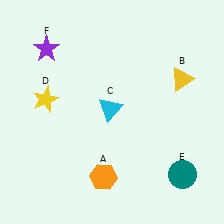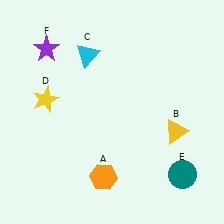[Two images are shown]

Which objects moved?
The objects that moved are: the yellow triangle (B), the cyan triangle (C).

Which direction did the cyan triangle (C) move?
The cyan triangle (C) moved up.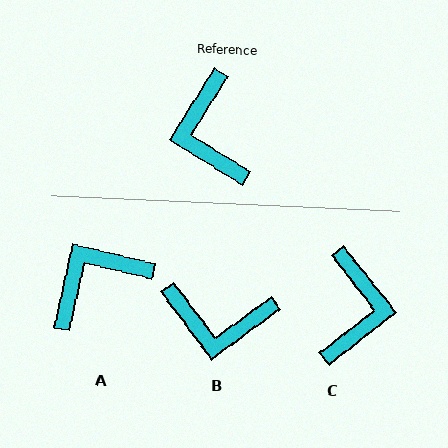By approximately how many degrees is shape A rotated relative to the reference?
Approximately 71 degrees clockwise.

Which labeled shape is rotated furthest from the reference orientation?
C, about 160 degrees away.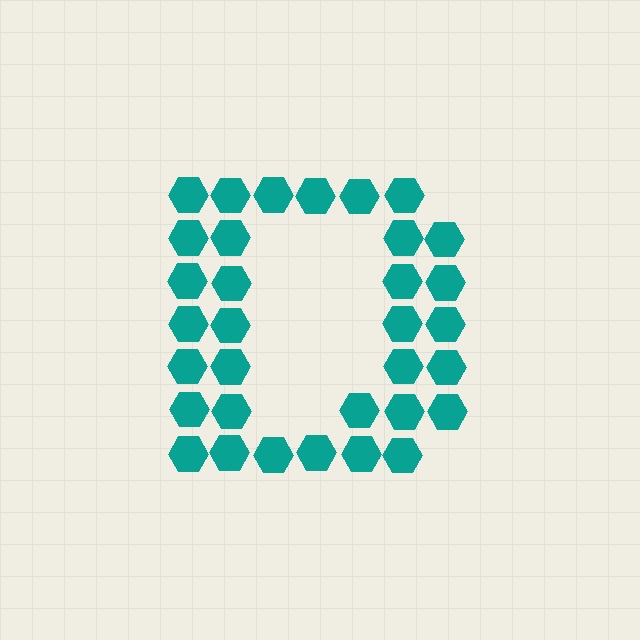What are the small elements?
The small elements are hexagons.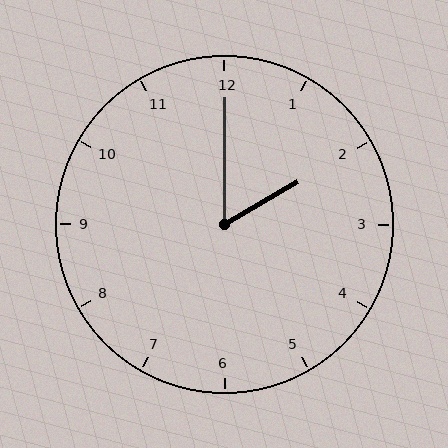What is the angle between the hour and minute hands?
Approximately 60 degrees.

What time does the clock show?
2:00.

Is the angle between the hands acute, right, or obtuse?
It is acute.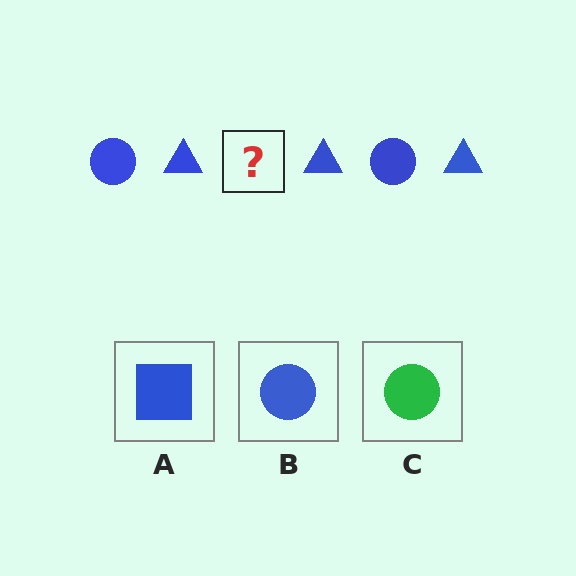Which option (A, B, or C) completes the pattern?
B.